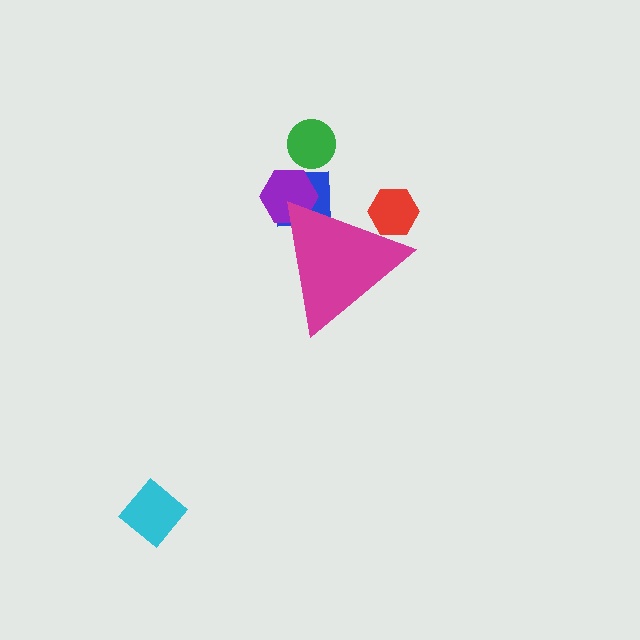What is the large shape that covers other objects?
A magenta triangle.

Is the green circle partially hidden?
No, the green circle is fully visible.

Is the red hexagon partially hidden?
Yes, the red hexagon is partially hidden behind the magenta triangle.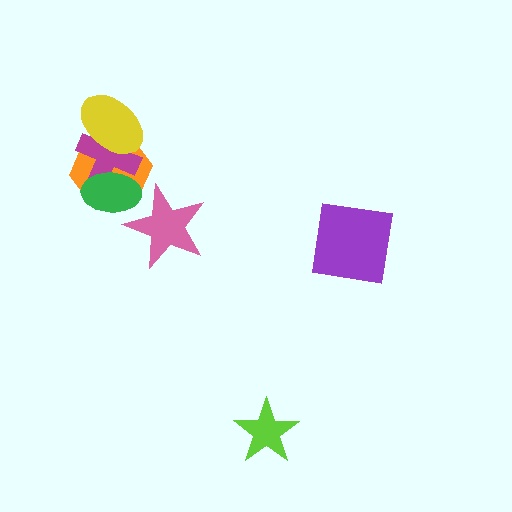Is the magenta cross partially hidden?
Yes, it is partially covered by another shape.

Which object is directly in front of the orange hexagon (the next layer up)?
The magenta cross is directly in front of the orange hexagon.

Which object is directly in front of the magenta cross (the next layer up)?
The green ellipse is directly in front of the magenta cross.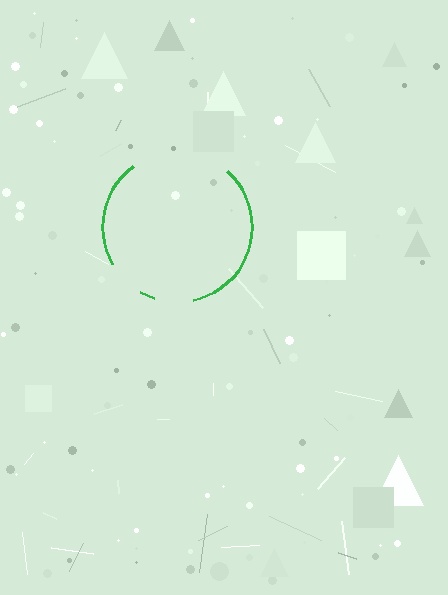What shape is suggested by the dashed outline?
The dashed outline suggests a circle.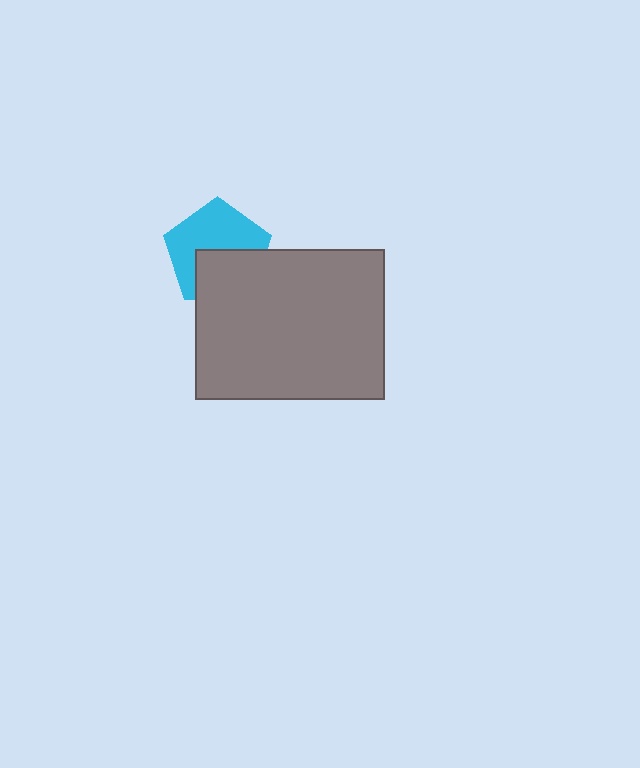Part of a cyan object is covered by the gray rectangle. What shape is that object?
It is a pentagon.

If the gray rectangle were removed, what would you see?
You would see the complete cyan pentagon.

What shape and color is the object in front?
The object in front is a gray rectangle.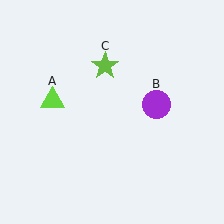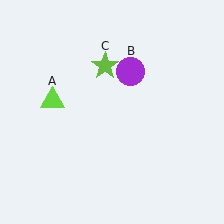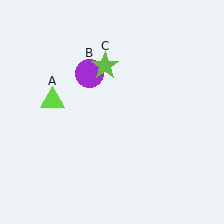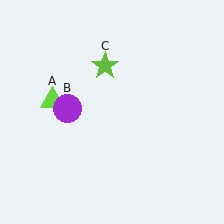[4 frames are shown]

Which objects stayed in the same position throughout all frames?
Lime triangle (object A) and lime star (object C) remained stationary.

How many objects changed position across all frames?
1 object changed position: purple circle (object B).